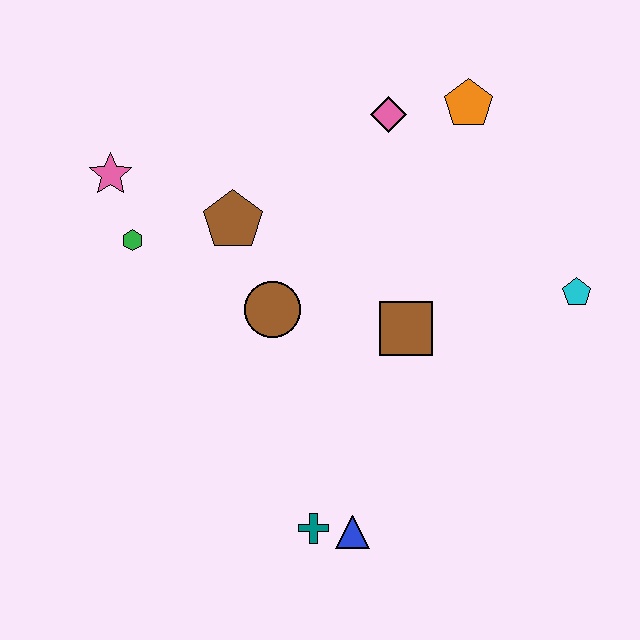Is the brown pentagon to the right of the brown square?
No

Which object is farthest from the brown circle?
The cyan pentagon is farthest from the brown circle.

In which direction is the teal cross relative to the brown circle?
The teal cross is below the brown circle.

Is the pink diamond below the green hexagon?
No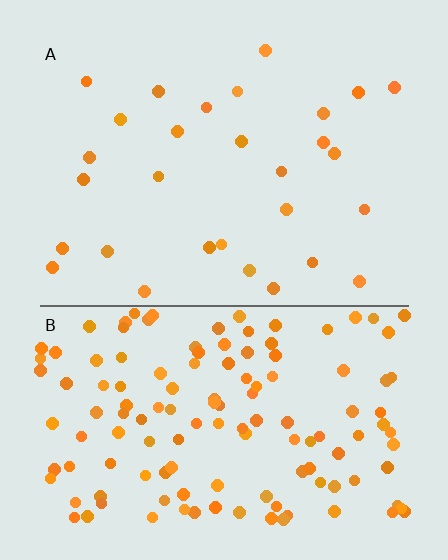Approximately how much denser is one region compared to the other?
Approximately 4.6× — region B over region A.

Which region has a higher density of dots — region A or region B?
B (the bottom).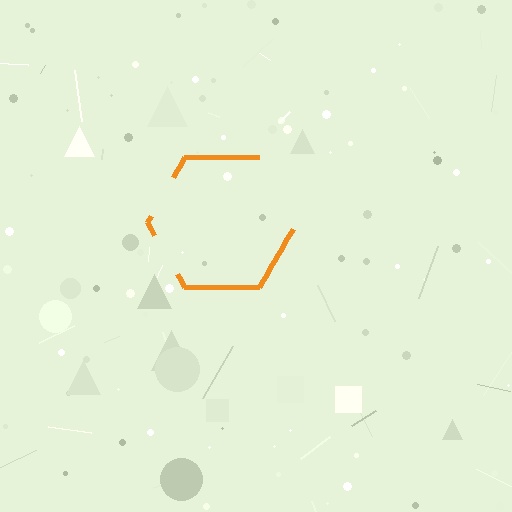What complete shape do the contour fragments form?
The contour fragments form a hexagon.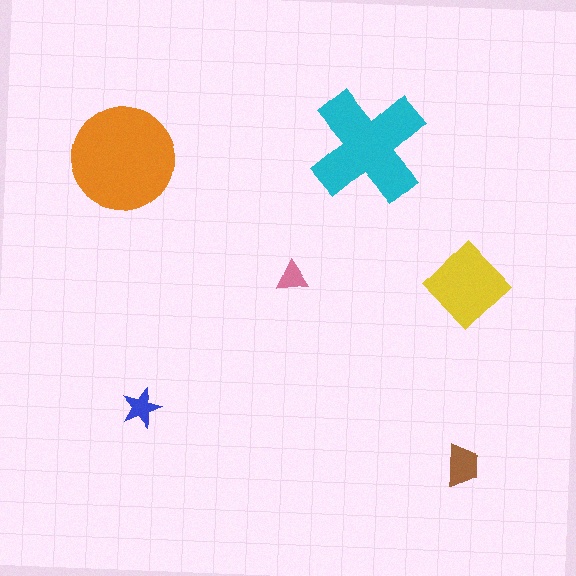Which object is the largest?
The orange circle.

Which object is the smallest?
The pink triangle.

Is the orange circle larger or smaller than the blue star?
Larger.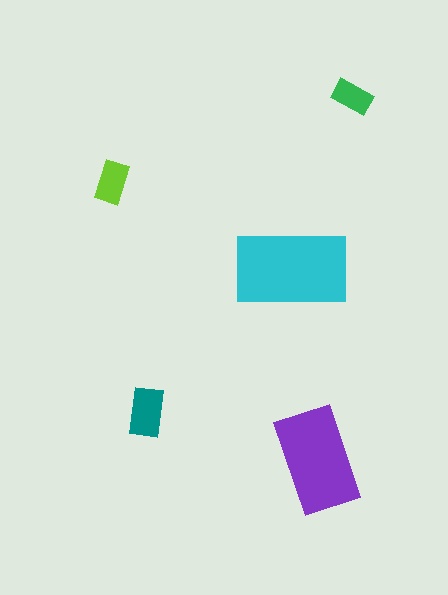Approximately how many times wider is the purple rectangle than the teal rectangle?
About 2 times wider.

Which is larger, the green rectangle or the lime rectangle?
The lime one.